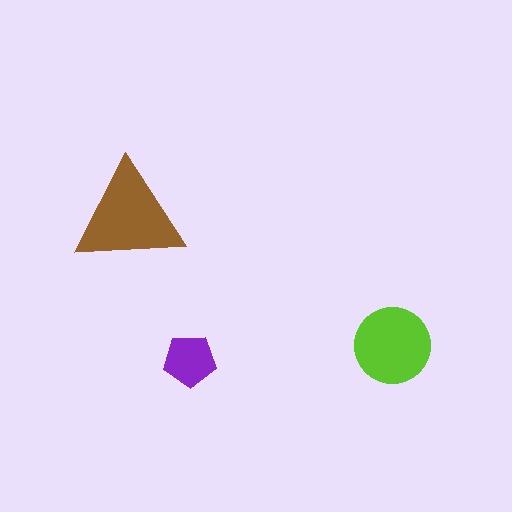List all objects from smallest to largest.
The purple pentagon, the lime circle, the brown triangle.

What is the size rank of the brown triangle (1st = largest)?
1st.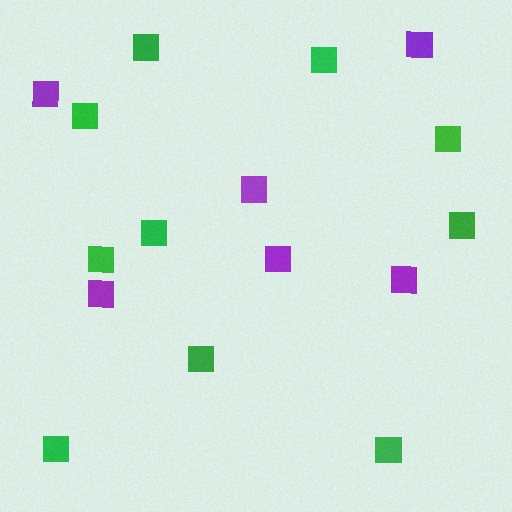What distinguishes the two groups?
There are 2 groups: one group of purple squares (6) and one group of green squares (10).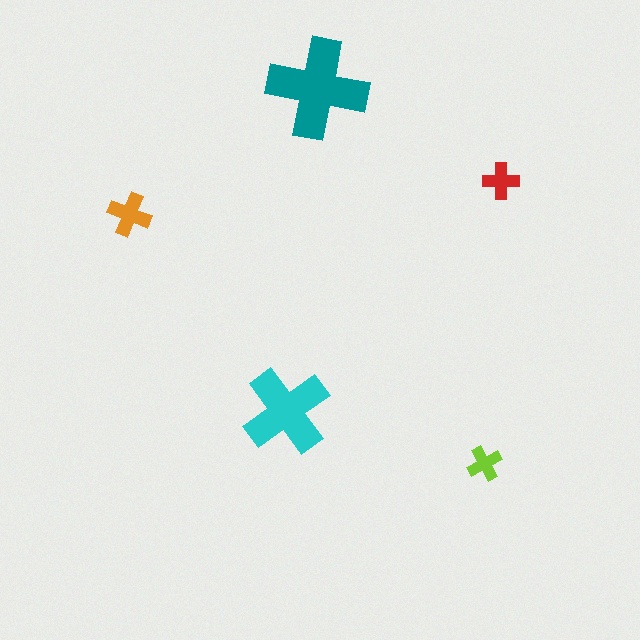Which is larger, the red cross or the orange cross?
The orange one.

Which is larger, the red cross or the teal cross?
The teal one.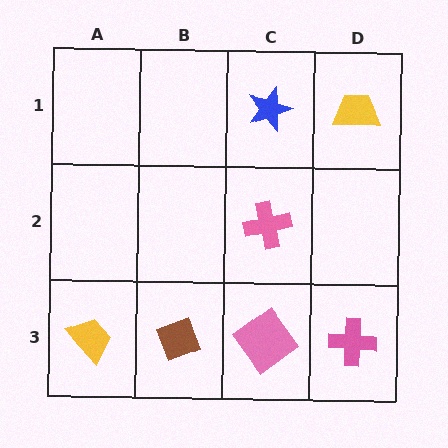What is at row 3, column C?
A pink diamond.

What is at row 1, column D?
A yellow trapezoid.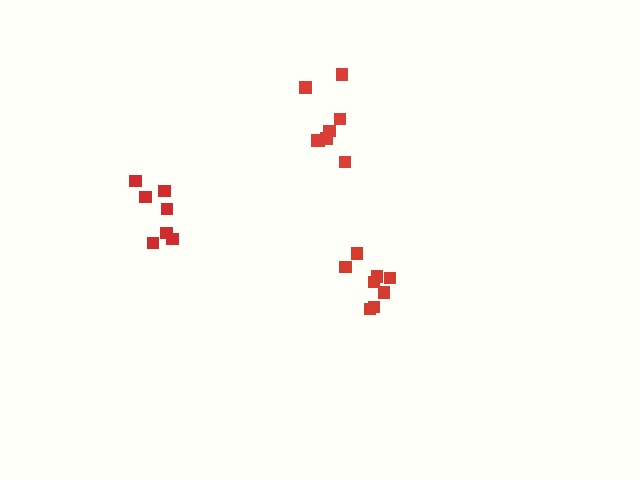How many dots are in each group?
Group 1: 8 dots, Group 2: 8 dots, Group 3: 7 dots (23 total).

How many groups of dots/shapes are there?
There are 3 groups.